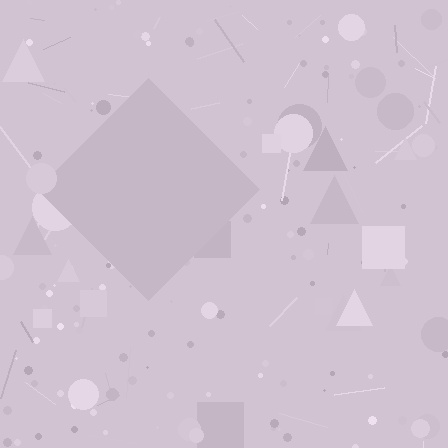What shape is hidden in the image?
A diamond is hidden in the image.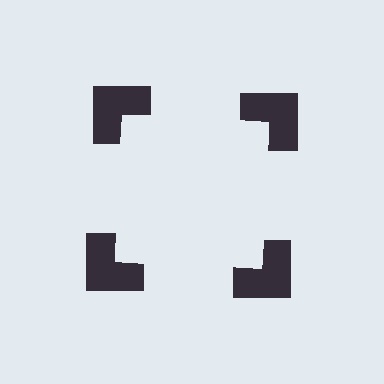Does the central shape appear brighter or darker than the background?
It typically appears slightly brighter than the background, even though no actual brightness change is drawn.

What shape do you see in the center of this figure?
An illusory square — its edges are inferred from the aligned wedge cuts in the notched squares, not physically drawn.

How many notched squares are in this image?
There are 4 — one at each vertex of the illusory square.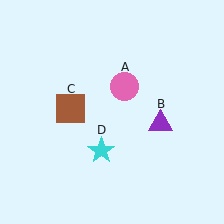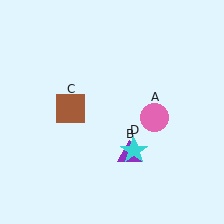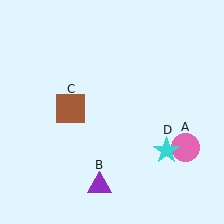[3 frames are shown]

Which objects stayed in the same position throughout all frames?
Brown square (object C) remained stationary.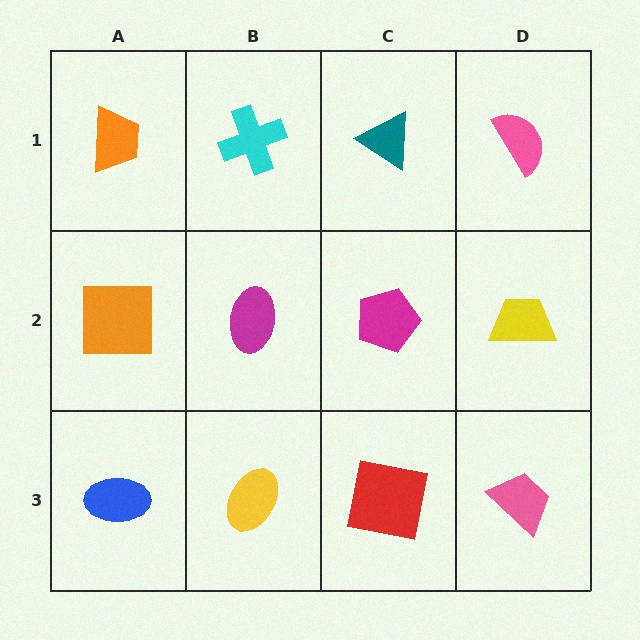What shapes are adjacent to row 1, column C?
A magenta pentagon (row 2, column C), a cyan cross (row 1, column B), a pink semicircle (row 1, column D).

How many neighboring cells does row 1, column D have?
2.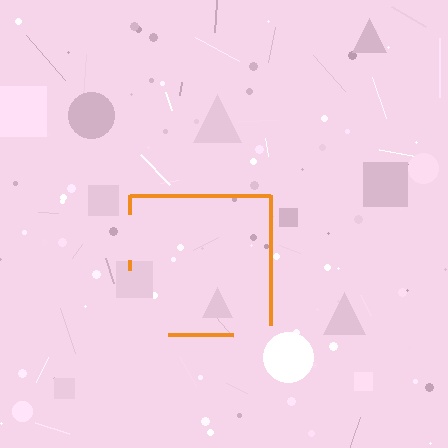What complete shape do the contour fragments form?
The contour fragments form a square.